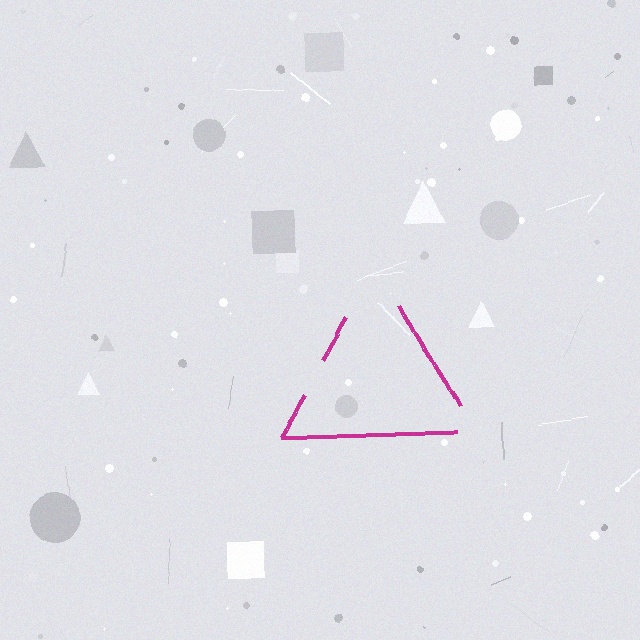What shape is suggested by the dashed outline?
The dashed outline suggests a triangle.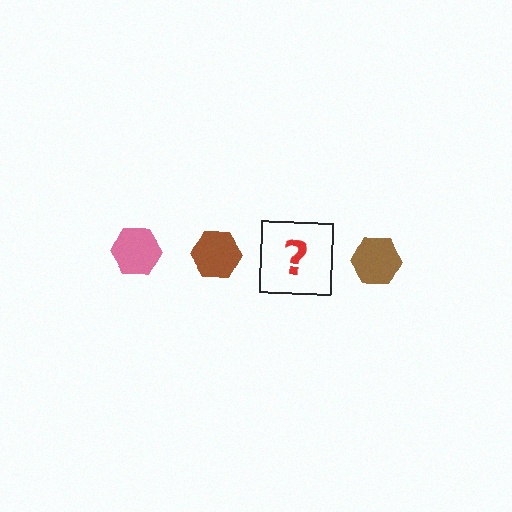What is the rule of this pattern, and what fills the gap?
The rule is that the pattern cycles through pink, brown hexagons. The gap should be filled with a pink hexagon.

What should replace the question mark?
The question mark should be replaced with a pink hexagon.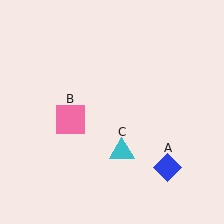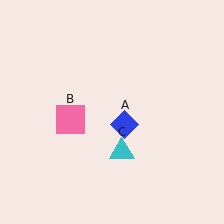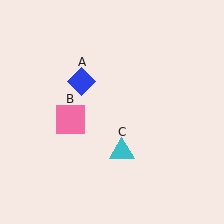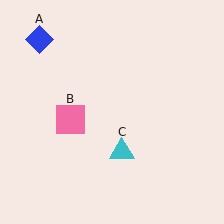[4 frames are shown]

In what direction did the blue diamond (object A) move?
The blue diamond (object A) moved up and to the left.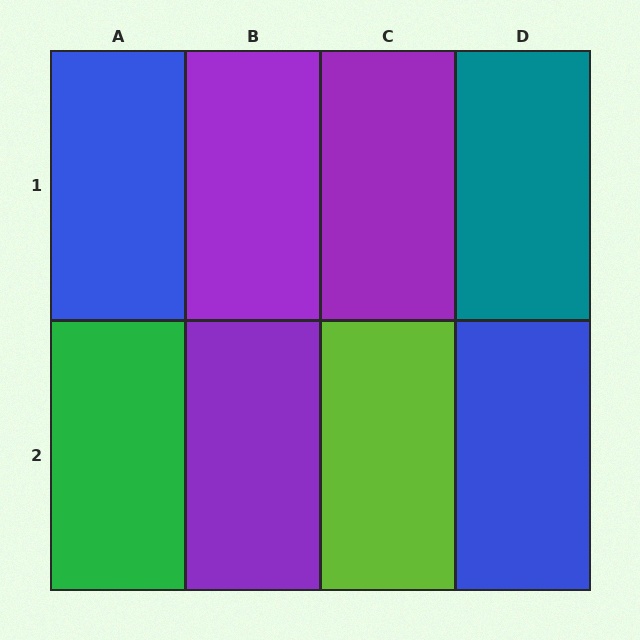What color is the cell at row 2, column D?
Blue.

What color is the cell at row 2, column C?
Lime.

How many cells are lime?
1 cell is lime.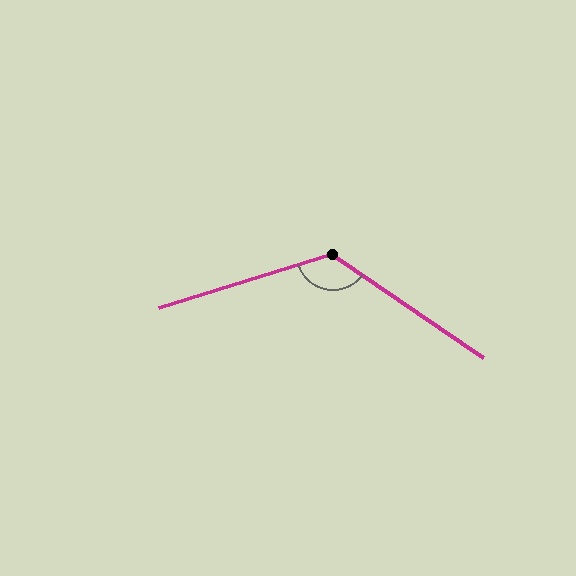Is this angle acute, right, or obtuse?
It is obtuse.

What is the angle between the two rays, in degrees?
Approximately 128 degrees.